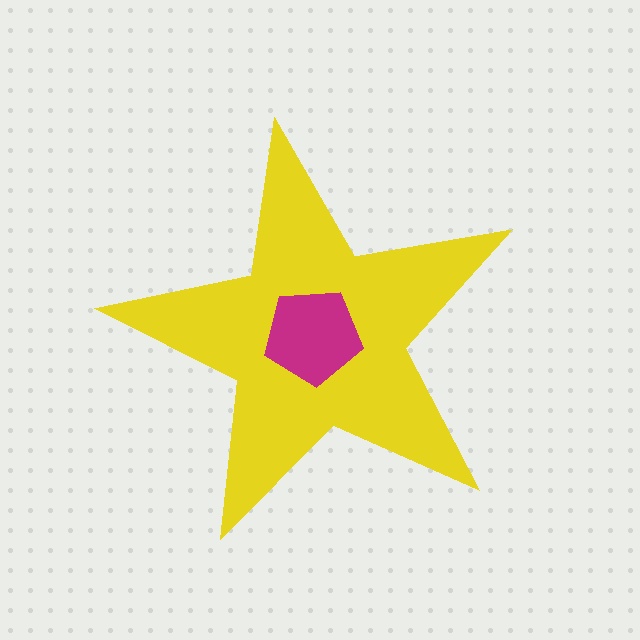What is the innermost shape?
The magenta pentagon.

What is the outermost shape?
The yellow star.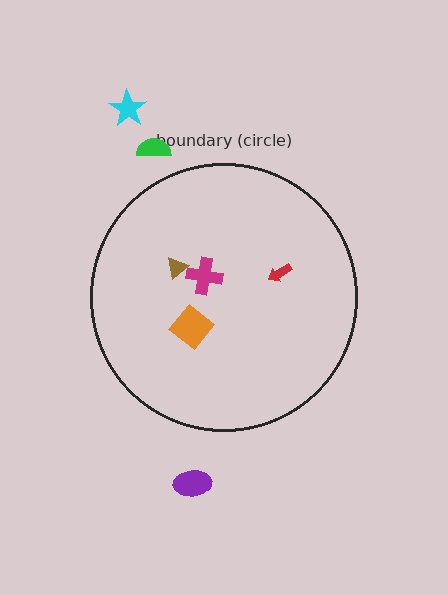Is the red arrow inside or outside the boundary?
Inside.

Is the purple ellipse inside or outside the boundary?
Outside.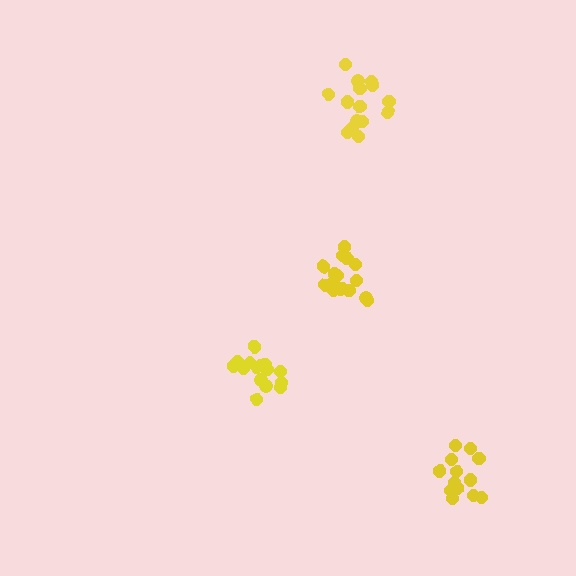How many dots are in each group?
Group 1: 16 dots, Group 2: 13 dots, Group 3: 16 dots, Group 4: 17 dots (62 total).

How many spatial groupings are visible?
There are 4 spatial groupings.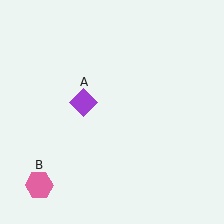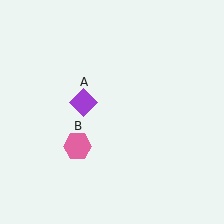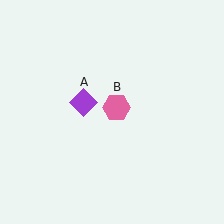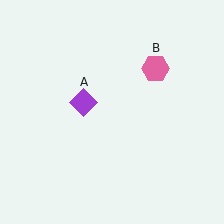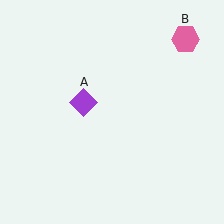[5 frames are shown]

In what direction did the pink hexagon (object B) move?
The pink hexagon (object B) moved up and to the right.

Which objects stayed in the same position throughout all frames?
Purple diamond (object A) remained stationary.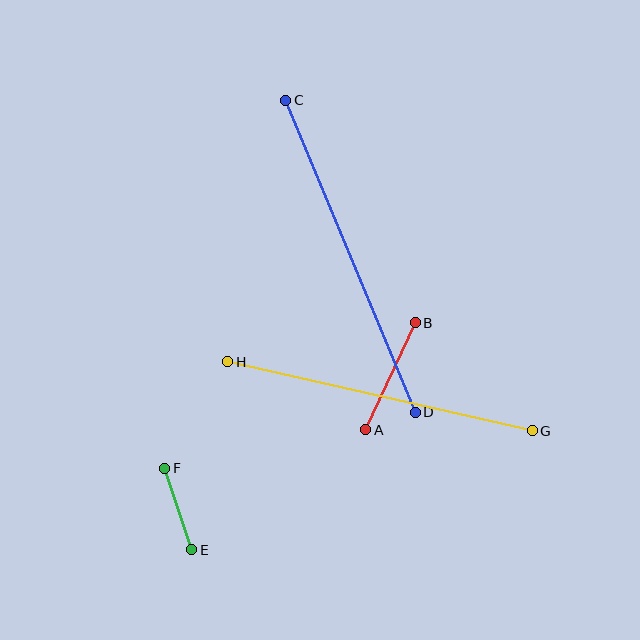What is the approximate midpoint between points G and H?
The midpoint is at approximately (380, 396) pixels.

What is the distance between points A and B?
The distance is approximately 118 pixels.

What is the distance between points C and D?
The distance is approximately 338 pixels.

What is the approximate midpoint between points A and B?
The midpoint is at approximately (391, 376) pixels.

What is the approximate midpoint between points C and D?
The midpoint is at approximately (351, 256) pixels.